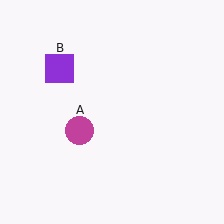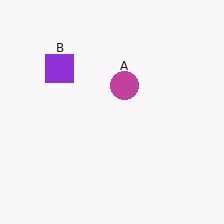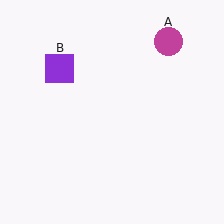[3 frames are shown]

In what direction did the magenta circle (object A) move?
The magenta circle (object A) moved up and to the right.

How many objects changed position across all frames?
1 object changed position: magenta circle (object A).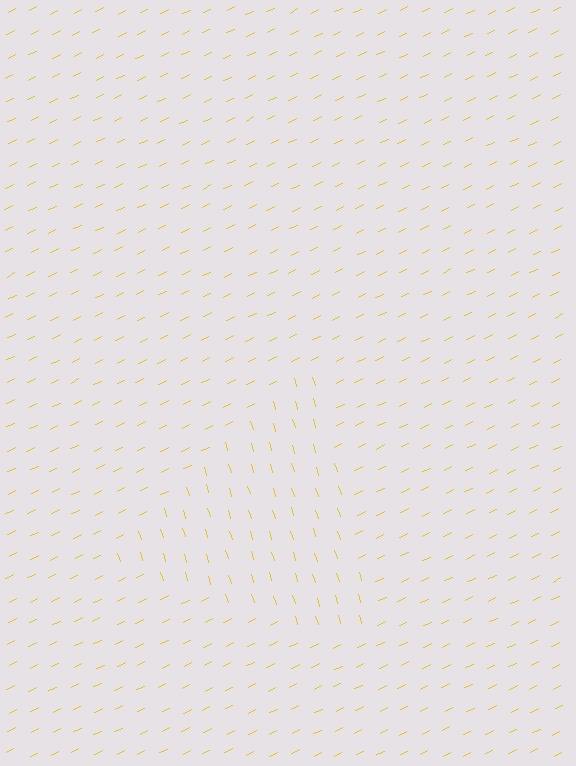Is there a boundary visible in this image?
Yes, there is a texture boundary formed by a change in line orientation.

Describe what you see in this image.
The image is filled with small yellow line segments. A triangle region in the image has lines oriented differently from the surrounding lines, creating a visible texture boundary.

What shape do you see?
I see a triangle.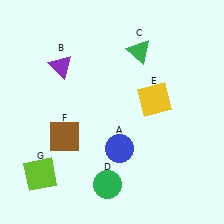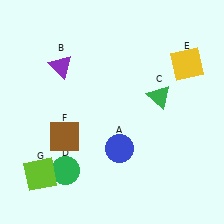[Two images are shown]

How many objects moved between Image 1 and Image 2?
3 objects moved between the two images.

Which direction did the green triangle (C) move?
The green triangle (C) moved down.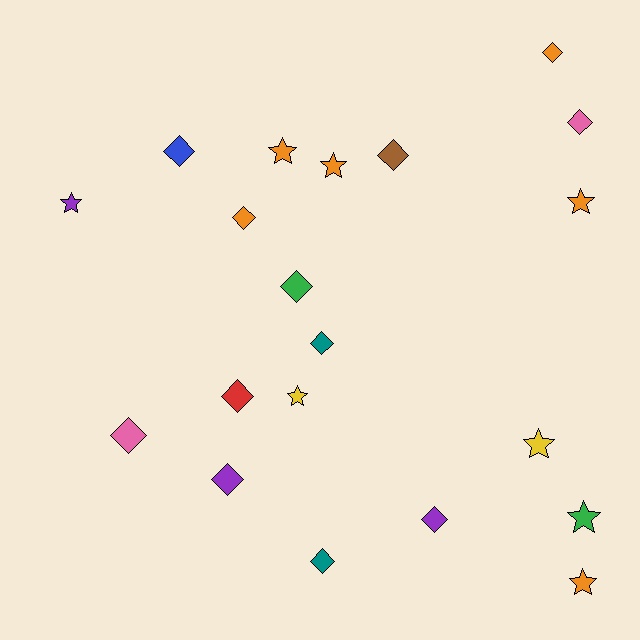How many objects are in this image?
There are 20 objects.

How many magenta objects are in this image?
There are no magenta objects.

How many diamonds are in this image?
There are 12 diamonds.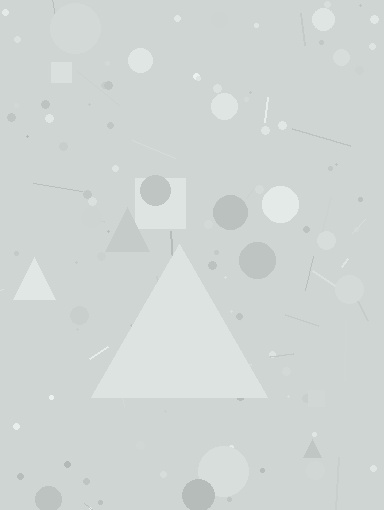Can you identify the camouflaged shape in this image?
The camouflaged shape is a triangle.